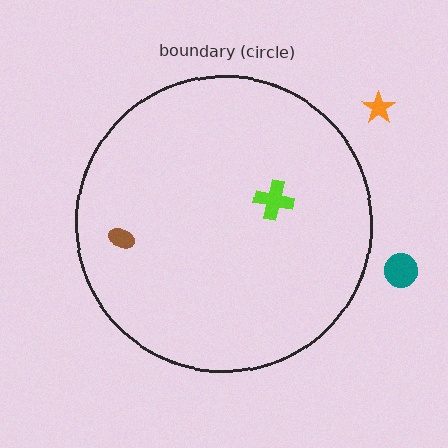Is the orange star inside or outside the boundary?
Outside.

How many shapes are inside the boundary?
2 inside, 2 outside.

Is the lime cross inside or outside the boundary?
Inside.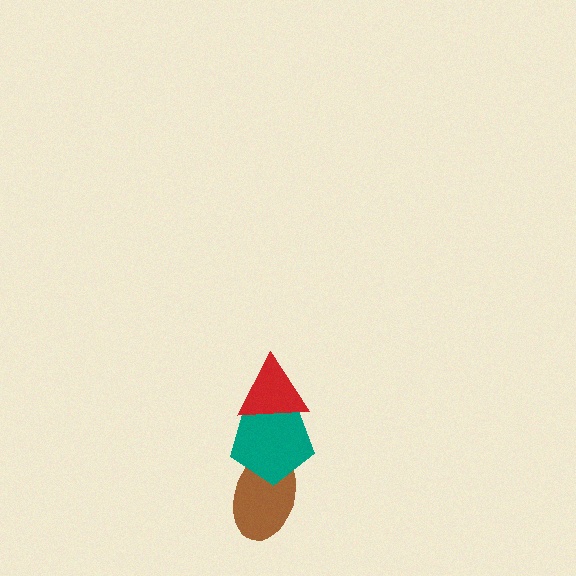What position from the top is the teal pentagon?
The teal pentagon is 2nd from the top.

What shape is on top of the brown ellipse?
The teal pentagon is on top of the brown ellipse.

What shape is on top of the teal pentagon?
The red triangle is on top of the teal pentagon.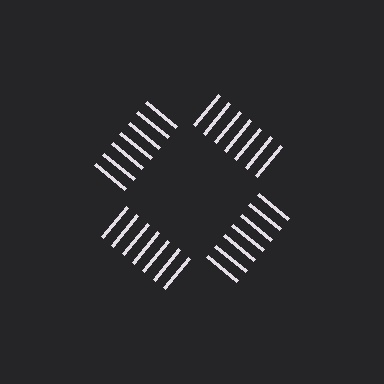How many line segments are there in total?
28 — 7 along each of the 4 edges.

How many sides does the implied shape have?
4 sides — the line-ends trace a square.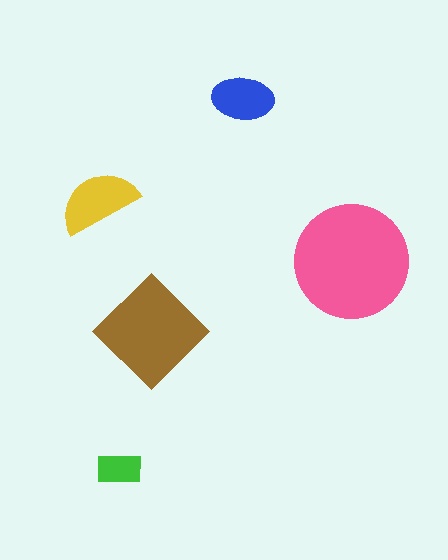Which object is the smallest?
The green rectangle.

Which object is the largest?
The pink circle.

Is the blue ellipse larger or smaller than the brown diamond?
Smaller.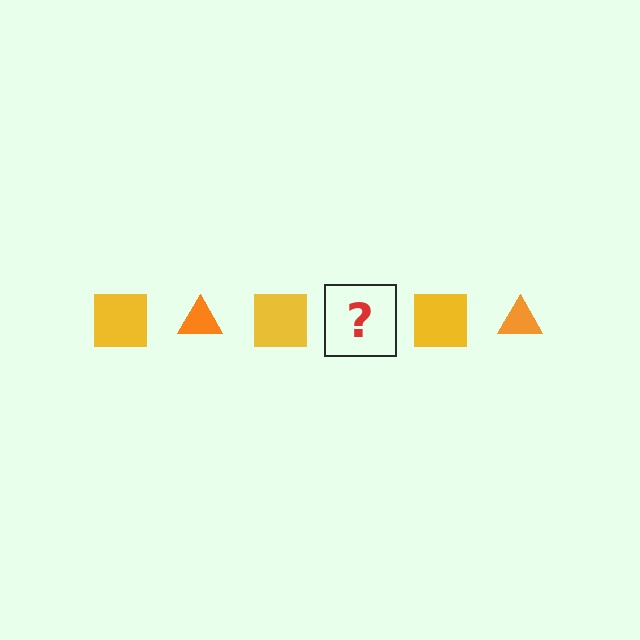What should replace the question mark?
The question mark should be replaced with an orange triangle.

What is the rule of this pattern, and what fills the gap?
The rule is that the pattern alternates between yellow square and orange triangle. The gap should be filled with an orange triangle.